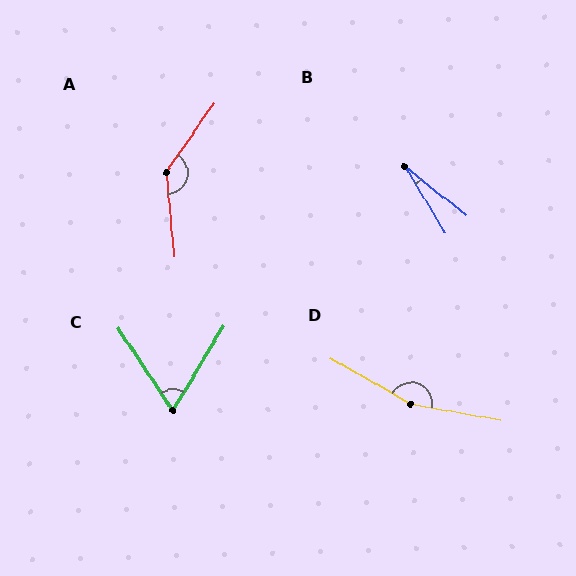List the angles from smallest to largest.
B (20°), C (64°), A (140°), D (161°).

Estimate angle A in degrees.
Approximately 140 degrees.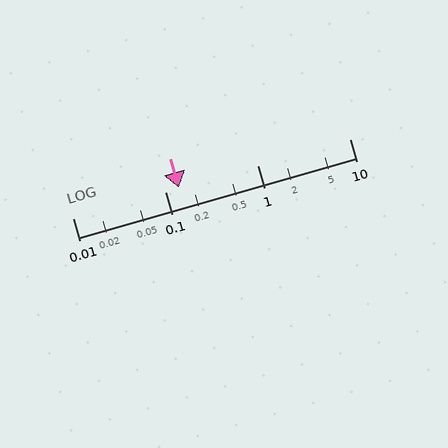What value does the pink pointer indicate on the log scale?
The pointer indicates approximately 0.14.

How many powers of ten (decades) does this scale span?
The scale spans 3 decades, from 0.01 to 10.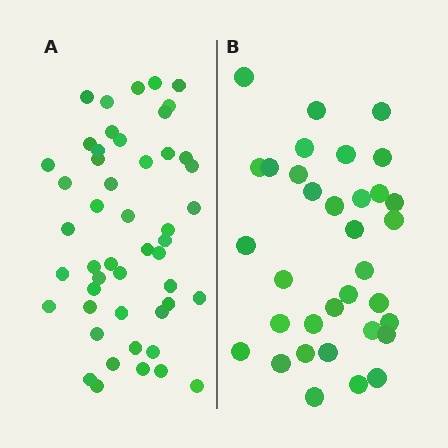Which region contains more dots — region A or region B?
Region A (the left region) has more dots.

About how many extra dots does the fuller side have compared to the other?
Region A has approximately 15 more dots than region B.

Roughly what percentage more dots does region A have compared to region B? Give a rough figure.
About 45% more.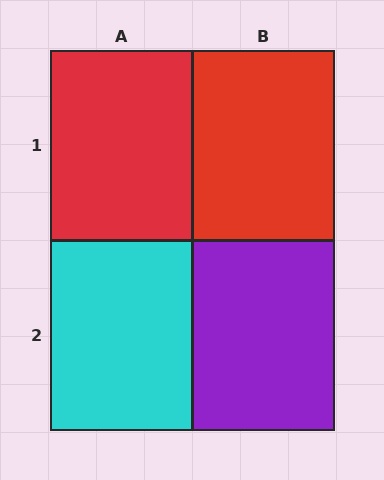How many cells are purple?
1 cell is purple.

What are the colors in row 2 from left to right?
Cyan, purple.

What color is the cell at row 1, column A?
Red.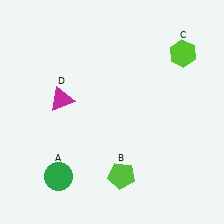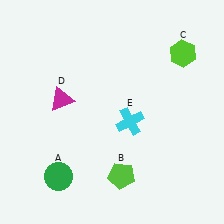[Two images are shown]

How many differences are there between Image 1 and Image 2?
There is 1 difference between the two images.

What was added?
A cyan cross (E) was added in Image 2.